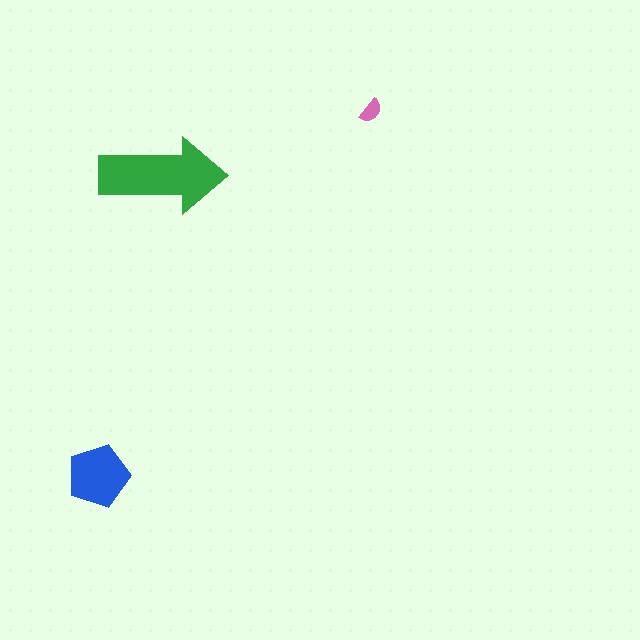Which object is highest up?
The pink semicircle is topmost.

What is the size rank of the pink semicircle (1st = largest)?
3rd.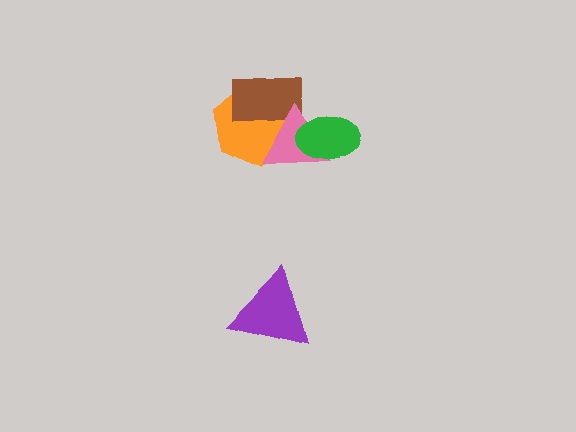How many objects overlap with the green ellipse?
1 object overlaps with the green ellipse.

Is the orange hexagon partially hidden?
Yes, it is partially covered by another shape.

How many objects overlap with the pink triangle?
3 objects overlap with the pink triangle.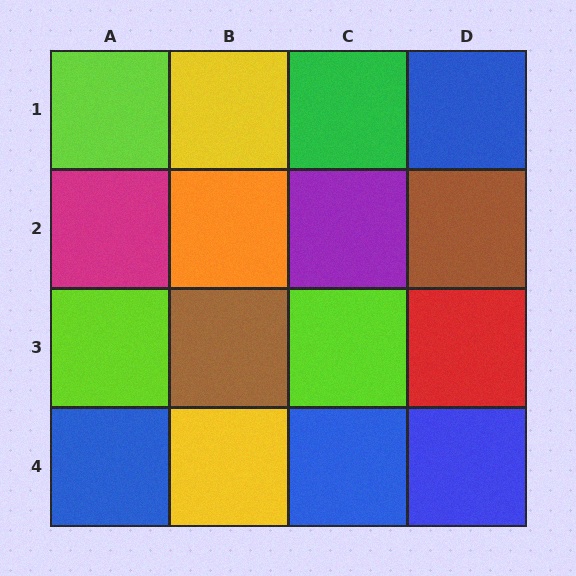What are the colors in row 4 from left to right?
Blue, yellow, blue, blue.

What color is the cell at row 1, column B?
Yellow.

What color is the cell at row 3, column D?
Red.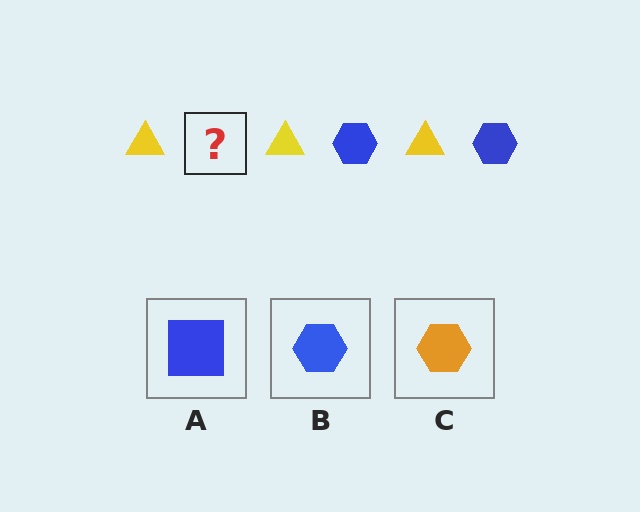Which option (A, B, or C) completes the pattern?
B.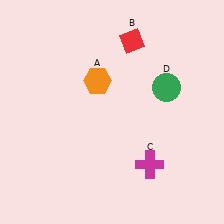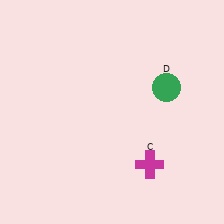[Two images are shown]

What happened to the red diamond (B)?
The red diamond (B) was removed in Image 2. It was in the top-right area of Image 1.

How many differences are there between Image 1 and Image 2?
There are 2 differences between the two images.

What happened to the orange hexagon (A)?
The orange hexagon (A) was removed in Image 2. It was in the top-left area of Image 1.